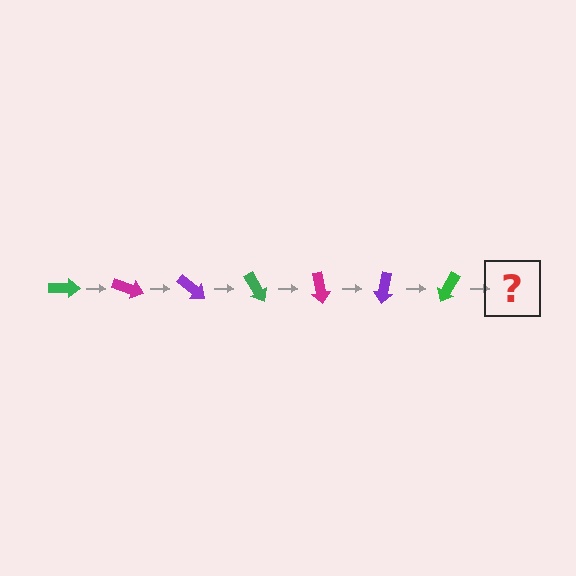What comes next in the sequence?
The next element should be a magenta arrow, rotated 140 degrees from the start.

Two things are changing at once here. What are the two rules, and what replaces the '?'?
The two rules are that it rotates 20 degrees each step and the color cycles through green, magenta, and purple. The '?' should be a magenta arrow, rotated 140 degrees from the start.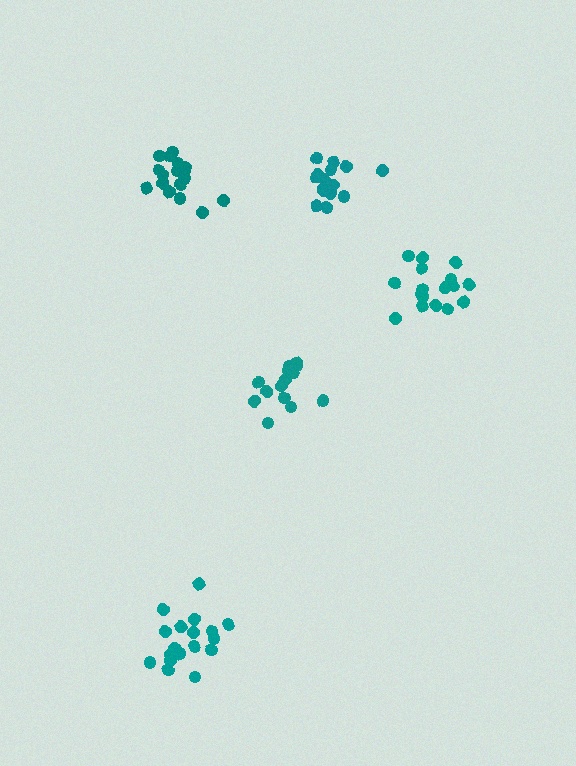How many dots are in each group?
Group 1: 17 dots, Group 2: 17 dots, Group 3: 17 dots, Group 4: 18 dots, Group 5: 15 dots (84 total).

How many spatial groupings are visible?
There are 5 spatial groupings.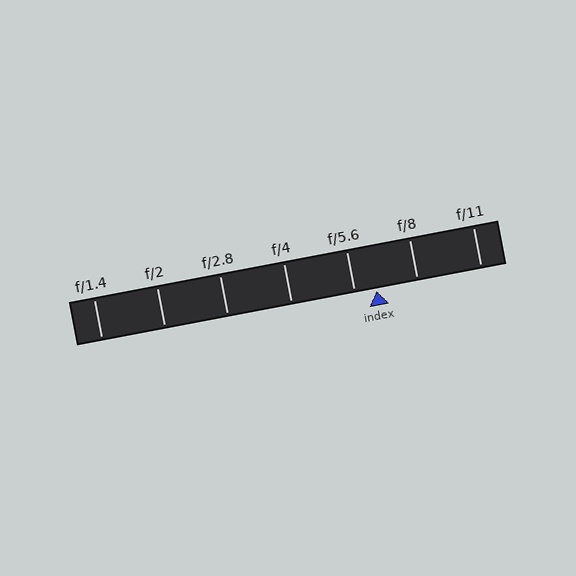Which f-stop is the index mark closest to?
The index mark is closest to f/5.6.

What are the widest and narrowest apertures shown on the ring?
The widest aperture shown is f/1.4 and the narrowest is f/11.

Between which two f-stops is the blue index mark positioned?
The index mark is between f/5.6 and f/8.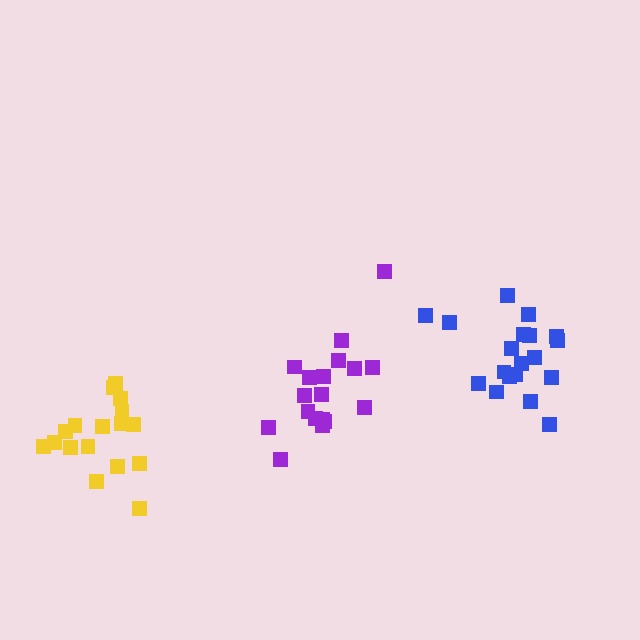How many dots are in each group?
Group 1: 19 dots, Group 2: 17 dots, Group 3: 18 dots (54 total).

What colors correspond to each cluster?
The clusters are colored: blue, yellow, purple.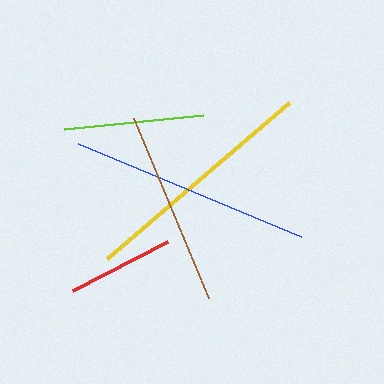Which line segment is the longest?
The blue line is the longest at approximately 242 pixels.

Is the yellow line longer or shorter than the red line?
The yellow line is longer than the red line.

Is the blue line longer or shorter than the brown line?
The blue line is longer than the brown line.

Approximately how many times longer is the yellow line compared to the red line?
The yellow line is approximately 2.2 times the length of the red line.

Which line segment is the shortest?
The red line is the shortest at approximately 107 pixels.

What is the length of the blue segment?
The blue segment is approximately 242 pixels long.